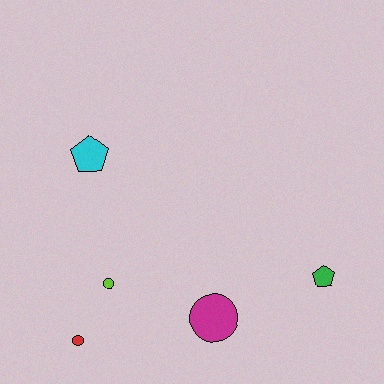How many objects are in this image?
There are 5 objects.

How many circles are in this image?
There are 3 circles.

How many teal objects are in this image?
There are no teal objects.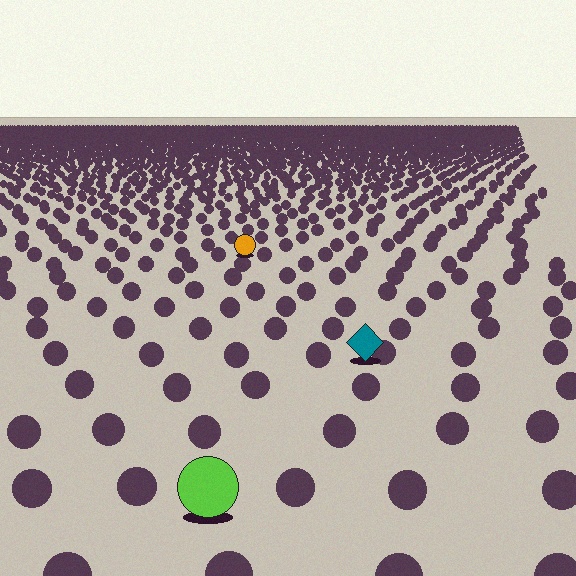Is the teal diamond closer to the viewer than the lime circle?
No. The lime circle is closer — you can tell from the texture gradient: the ground texture is coarser near it.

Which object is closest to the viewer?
The lime circle is closest. The texture marks near it are larger and more spread out.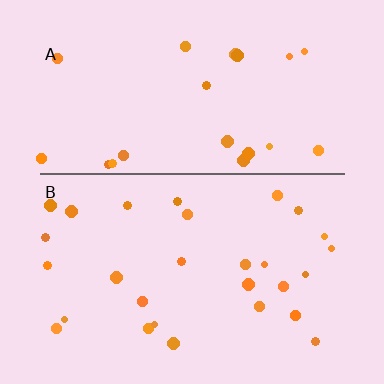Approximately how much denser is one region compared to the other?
Approximately 1.3× — region B over region A.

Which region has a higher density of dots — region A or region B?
B (the bottom).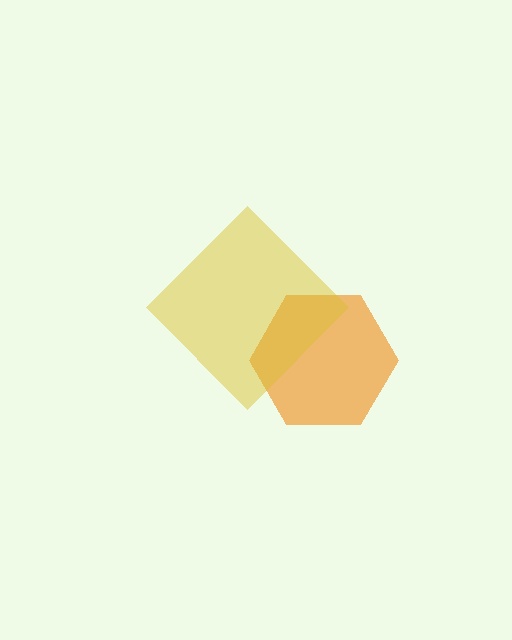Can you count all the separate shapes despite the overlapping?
Yes, there are 2 separate shapes.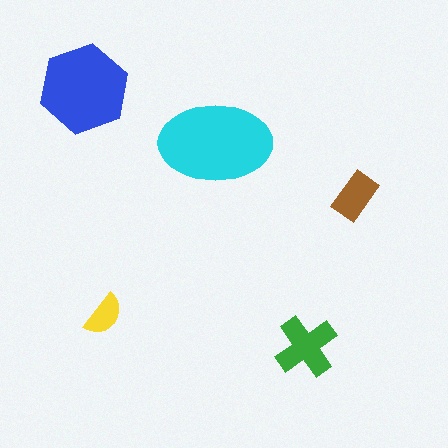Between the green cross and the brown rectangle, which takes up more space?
The green cross.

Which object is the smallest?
The yellow semicircle.